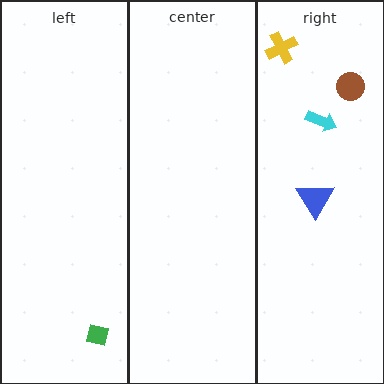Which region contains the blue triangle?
The right region.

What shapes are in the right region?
The blue triangle, the cyan arrow, the brown circle, the yellow cross.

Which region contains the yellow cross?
The right region.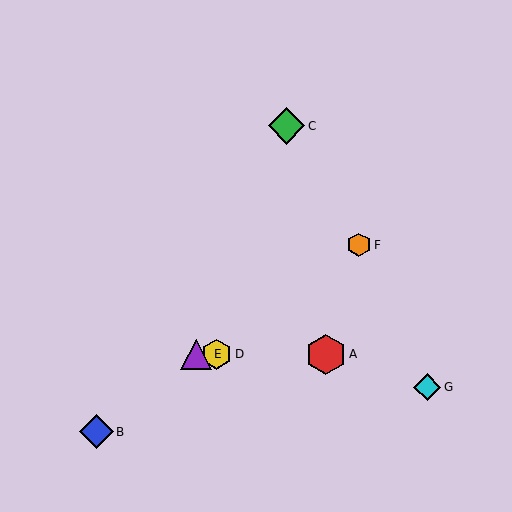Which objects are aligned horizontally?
Objects A, D, E are aligned horizontally.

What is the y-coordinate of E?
Object E is at y≈354.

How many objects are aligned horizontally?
3 objects (A, D, E) are aligned horizontally.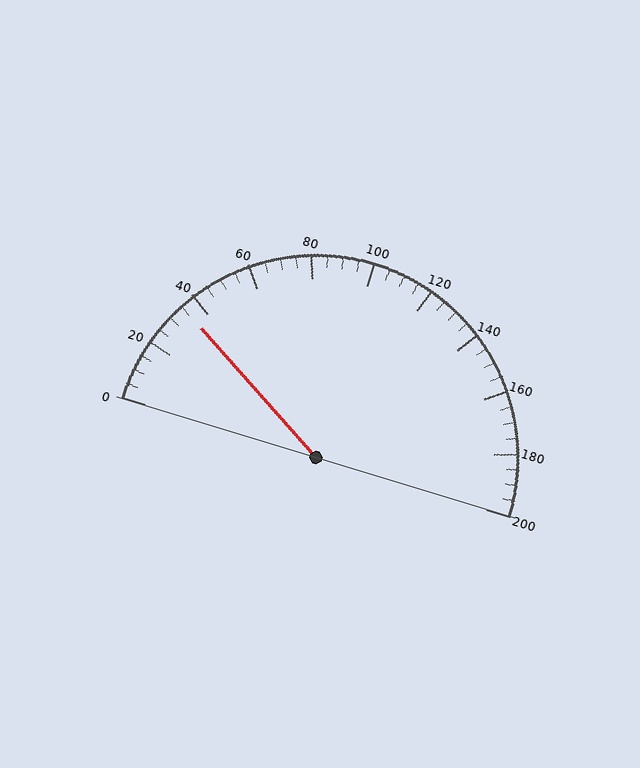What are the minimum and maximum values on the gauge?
The gauge ranges from 0 to 200.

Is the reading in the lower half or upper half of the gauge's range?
The reading is in the lower half of the range (0 to 200).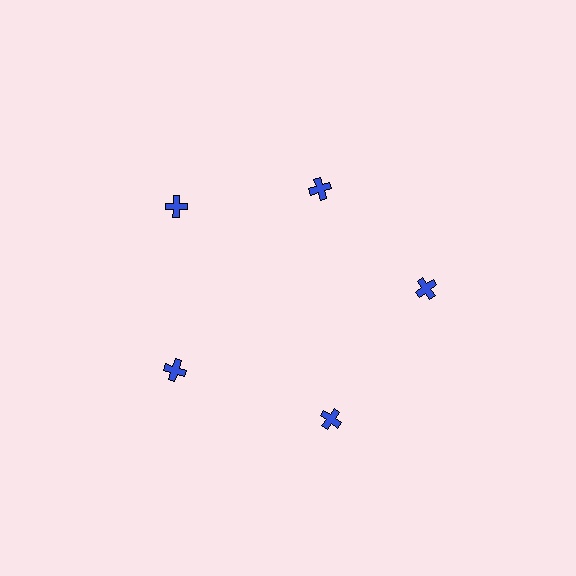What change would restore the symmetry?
The symmetry would be restored by moving it outward, back onto the ring so that all 5 crosses sit at equal angles and equal distance from the center.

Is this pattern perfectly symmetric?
No. The 5 blue crosses are arranged in a ring, but one element near the 1 o'clock position is pulled inward toward the center, breaking the 5-fold rotational symmetry.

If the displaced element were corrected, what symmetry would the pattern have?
It would have 5-fold rotational symmetry — the pattern would map onto itself every 72 degrees.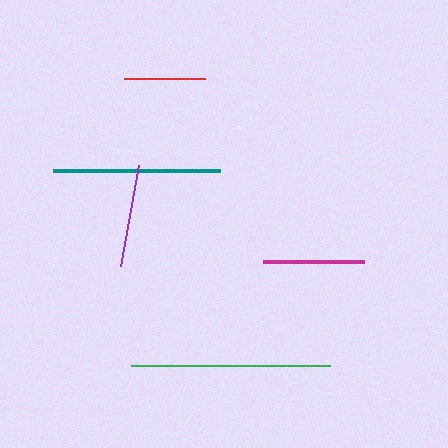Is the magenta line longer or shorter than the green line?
The green line is longer than the magenta line.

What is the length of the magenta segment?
The magenta segment is approximately 101 pixels long.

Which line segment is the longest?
The green line is the longest at approximately 199 pixels.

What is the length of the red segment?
The red segment is approximately 81 pixels long.